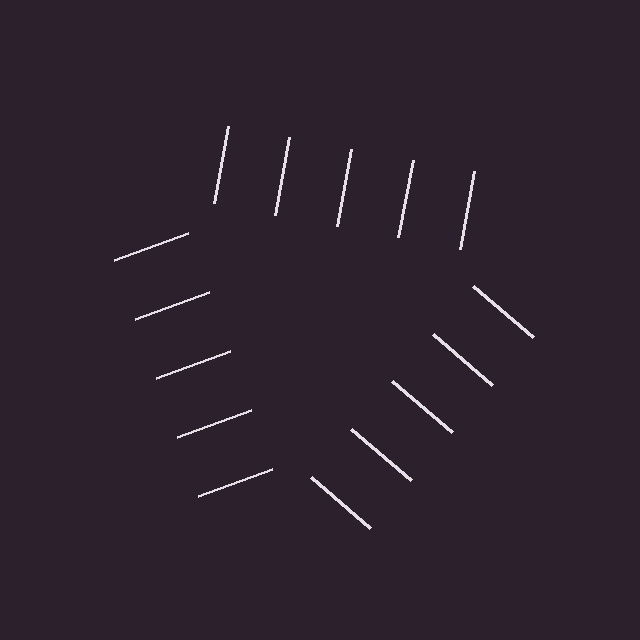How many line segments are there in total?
15 — 5 along each of the 3 edges.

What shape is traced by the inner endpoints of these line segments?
An illusory triangle — the line segments terminate on its edges but no continuous stroke is drawn.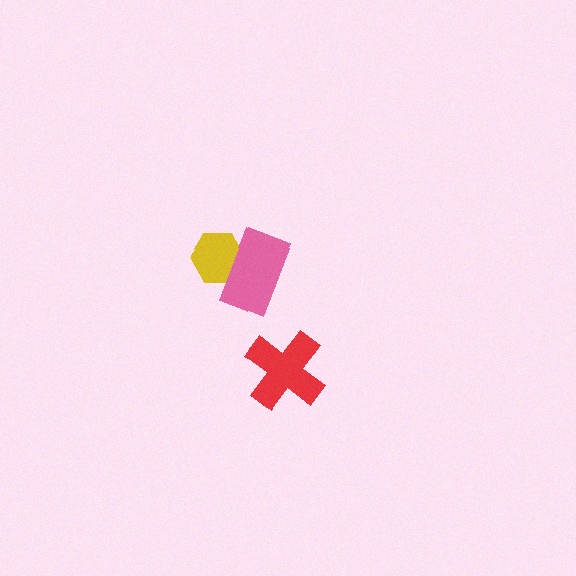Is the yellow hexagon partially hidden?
Yes, it is partially covered by another shape.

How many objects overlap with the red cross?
0 objects overlap with the red cross.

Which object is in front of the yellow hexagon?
The pink rectangle is in front of the yellow hexagon.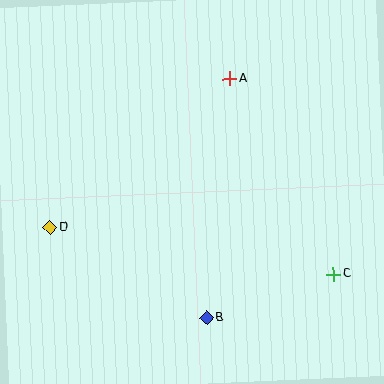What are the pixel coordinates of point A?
Point A is at (230, 79).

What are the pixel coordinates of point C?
Point C is at (334, 274).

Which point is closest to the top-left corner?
Point D is closest to the top-left corner.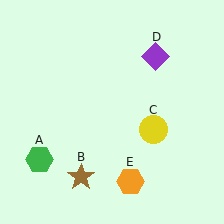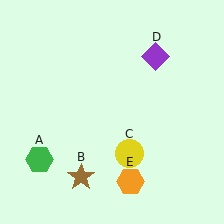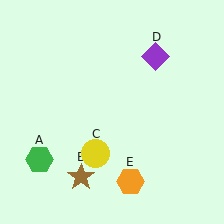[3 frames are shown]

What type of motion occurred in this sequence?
The yellow circle (object C) rotated clockwise around the center of the scene.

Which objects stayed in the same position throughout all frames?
Green hexagon (object A) and brown star (object B) and purple diamond (object D) and orange hexagon (object E) remained stationary.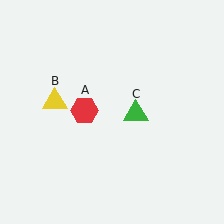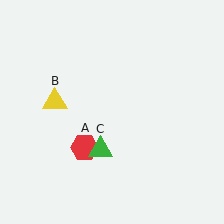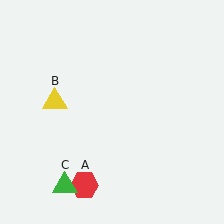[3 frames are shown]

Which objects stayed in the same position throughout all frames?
Yellow triangle (object B) remained stationary.